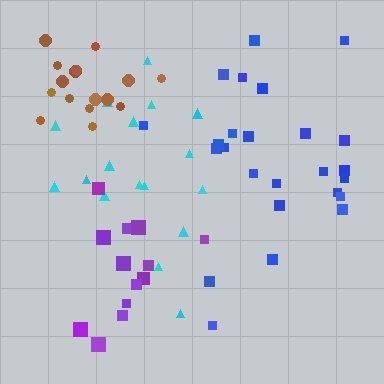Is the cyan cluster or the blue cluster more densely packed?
Cyan.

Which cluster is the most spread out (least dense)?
Blue.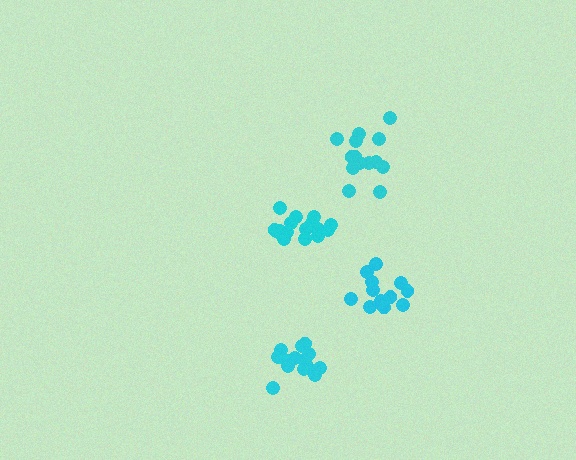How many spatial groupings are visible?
There are 4 spatial groupings.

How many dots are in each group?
Group 1: 16 dots, Group 2: 14 dots, Group 3: 12 dots, Group 4: 16 dots (58 total).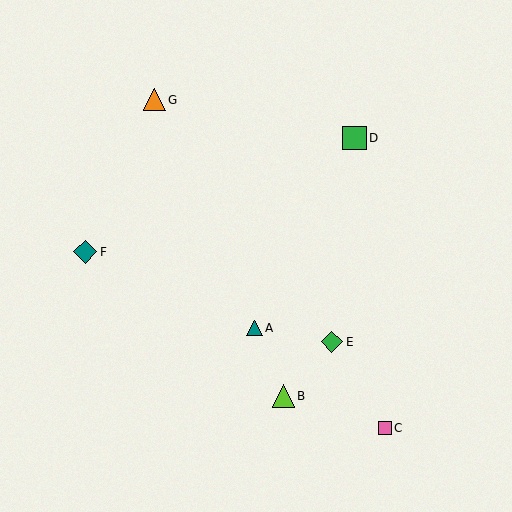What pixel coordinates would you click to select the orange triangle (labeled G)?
Click at (154, 100) to select the orange triangle G.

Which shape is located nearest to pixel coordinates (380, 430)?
The pink square (labeled C) at (385, 428) is nearest to that location.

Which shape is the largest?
The green square (labeled D) is the largest.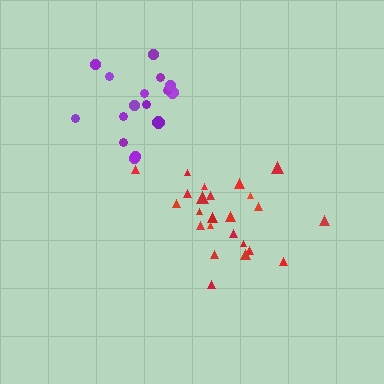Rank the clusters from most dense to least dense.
purple, red.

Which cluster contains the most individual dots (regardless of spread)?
Red (24).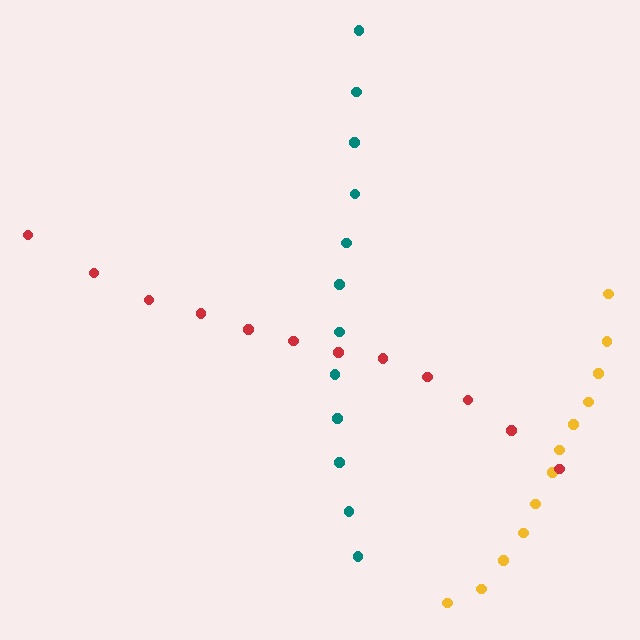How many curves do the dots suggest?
There are 3 distinct paths.